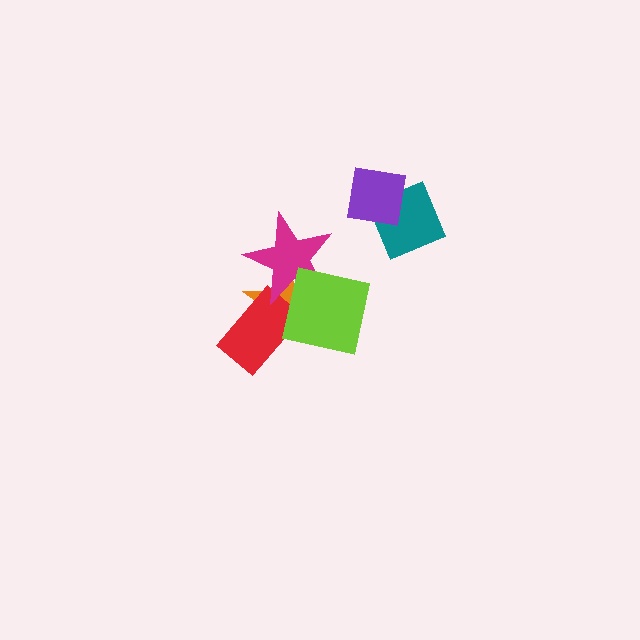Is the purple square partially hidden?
No, no other shape covers it.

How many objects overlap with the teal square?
1 object overlaps with the teal square.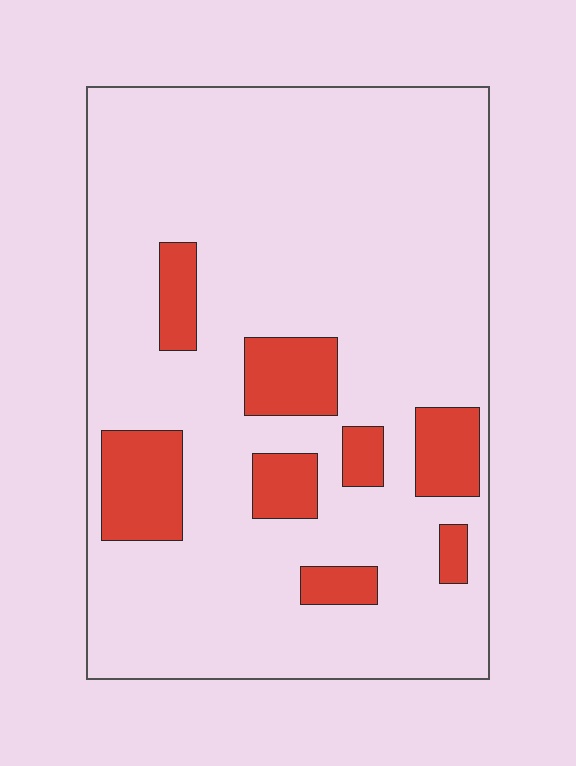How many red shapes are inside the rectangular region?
8.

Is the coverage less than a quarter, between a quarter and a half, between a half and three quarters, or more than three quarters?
Less than a quarter.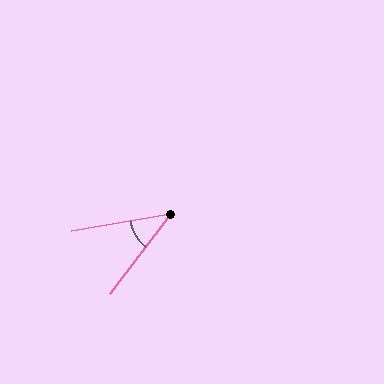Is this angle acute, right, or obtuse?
It is acute.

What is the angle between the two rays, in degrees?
Approximately 43 degrees.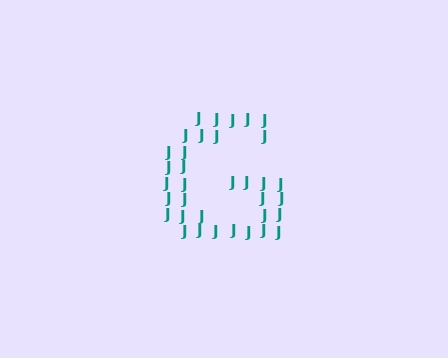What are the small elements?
The small elements are letter J's.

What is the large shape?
The large shape is the letter G.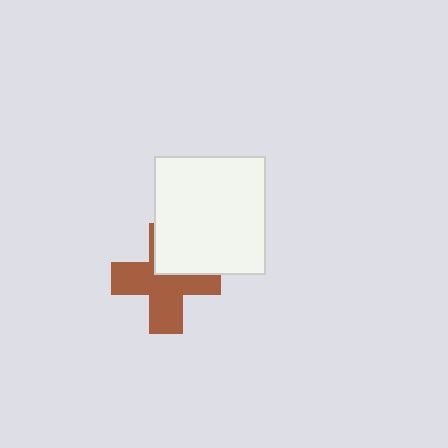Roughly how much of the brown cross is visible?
Most of it is visible (roughly 67%).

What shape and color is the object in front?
The object in front is a white rectangle.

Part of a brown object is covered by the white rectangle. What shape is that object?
It is a cross.